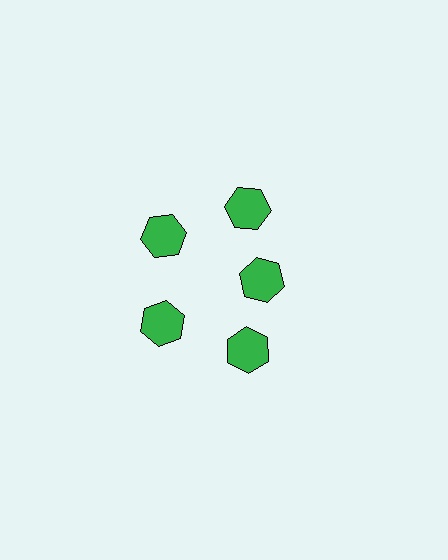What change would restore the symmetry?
The symmetry would be restored by moving it outward, back onto the ring so that all 5 hexagons sit at equal angles and equal distance from the center.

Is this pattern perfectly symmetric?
No. The 5 green hexagons are arranged in a ring, but one element near the 3 o'clock position is pulled inward toward the center, breaking the 5-fold rotational symmetry.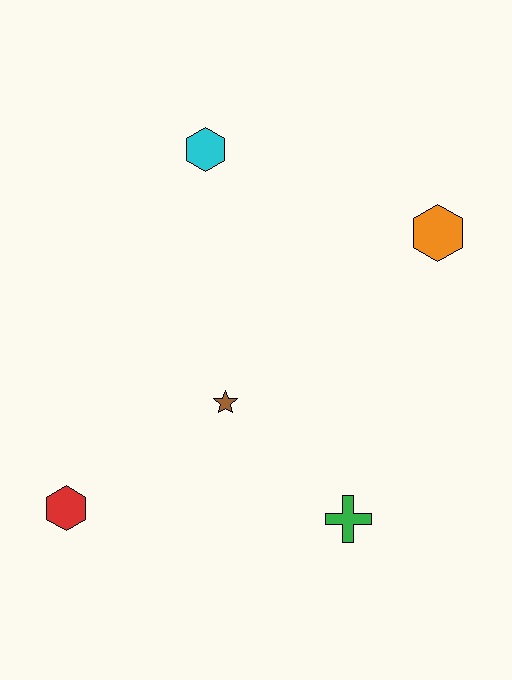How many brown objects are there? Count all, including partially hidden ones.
There is 1 brown object.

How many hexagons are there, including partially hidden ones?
There are 3 hexagons.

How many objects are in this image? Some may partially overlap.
There are 5 objects.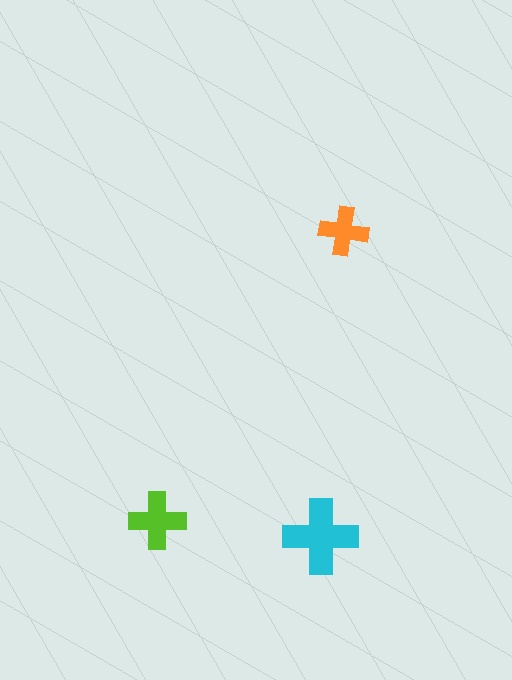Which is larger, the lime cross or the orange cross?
The lime one.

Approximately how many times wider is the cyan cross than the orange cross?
About 1.5 times wider.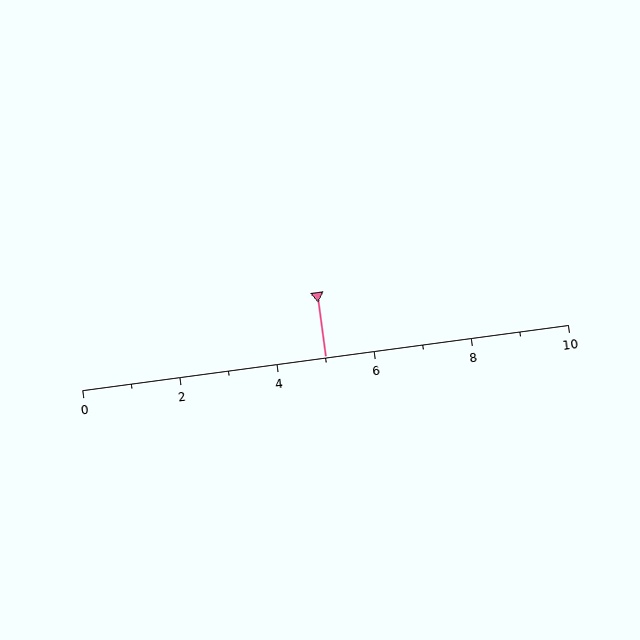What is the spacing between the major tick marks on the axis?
The major ticks are spaced 2 apart.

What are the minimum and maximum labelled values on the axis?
The axis runs from 0 to 10.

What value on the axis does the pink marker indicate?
The marker indicates approximately 5.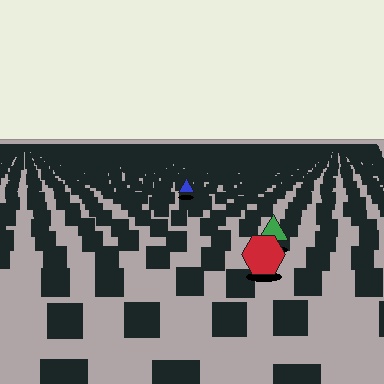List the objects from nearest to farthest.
From nearest to farthest: the red hexagon, the green triangle, the blue triangle.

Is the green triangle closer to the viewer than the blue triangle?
Yes. The green triangle is closer — you can tell from the texture gradient: the ground texture is coarser near it.